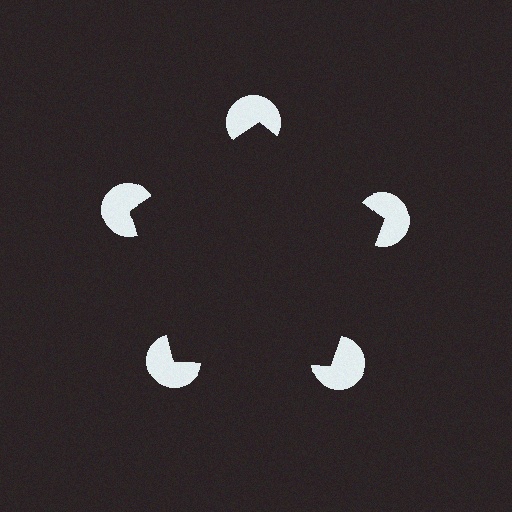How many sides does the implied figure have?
5 sides.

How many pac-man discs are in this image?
There are 5 — one at each vertex of the illusory pentagon.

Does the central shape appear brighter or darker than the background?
It typically appears slightly darker than the background, even though no actual brightness change is drawn.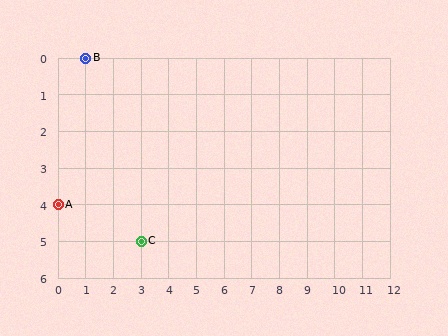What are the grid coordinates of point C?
Point C is at grid coordinates (3, 5).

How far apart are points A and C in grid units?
Points A and C are 3 columns and 1 row apart (about 3.2 grid units diagonally).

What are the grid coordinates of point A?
Point A is at grid coordinates (0, 4).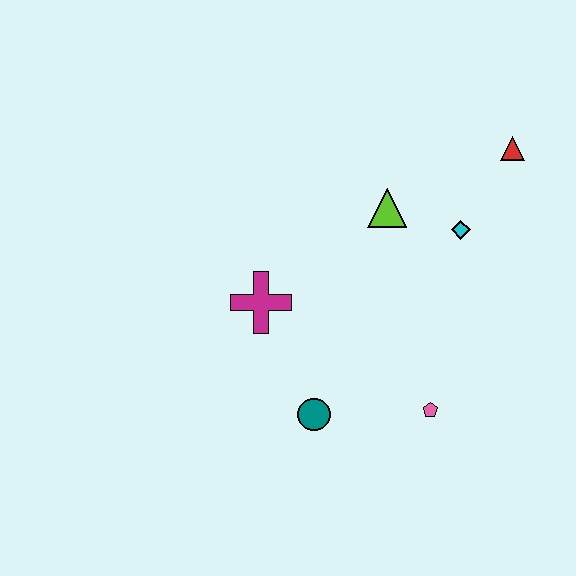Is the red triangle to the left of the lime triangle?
No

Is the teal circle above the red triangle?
No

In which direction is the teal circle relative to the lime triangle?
The teal circle is below the lime triangle.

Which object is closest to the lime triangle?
The cyan diamond is closest to the lime triangle.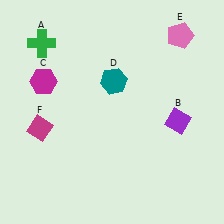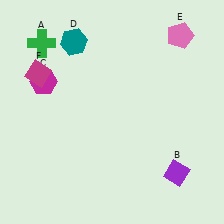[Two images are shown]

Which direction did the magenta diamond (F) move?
The magenta diamond (F) moved up.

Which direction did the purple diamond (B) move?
The purple diamond (B) moved down.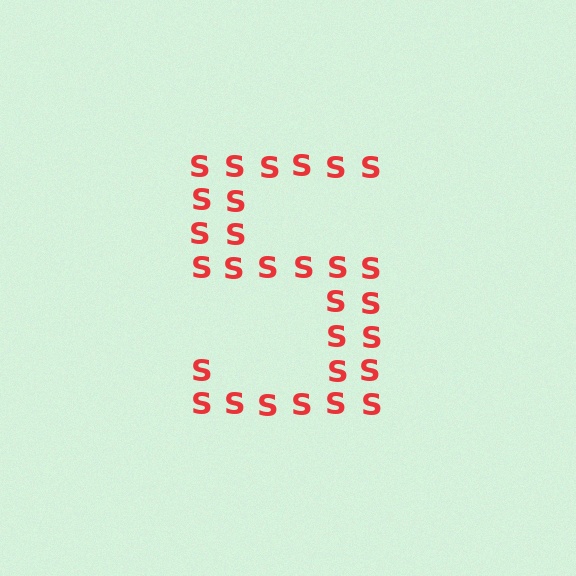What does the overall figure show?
The overall figure shows the digit 5.